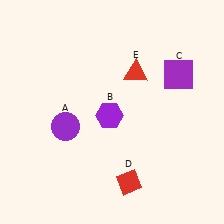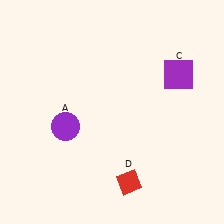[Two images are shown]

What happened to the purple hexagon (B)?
The purple hexagon (B) was removed in Image 2. It was in the bottom-left area of Image 1.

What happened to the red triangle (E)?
The red triangle (E) was removed in Image 2. It was in the top-right area of Image 1.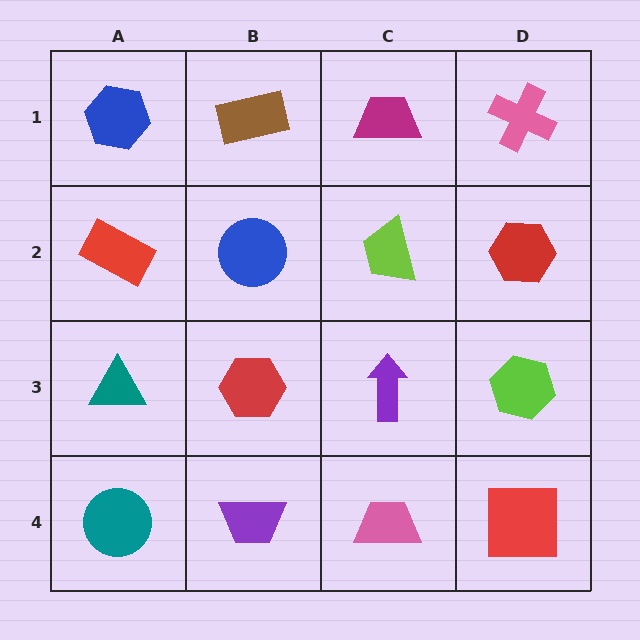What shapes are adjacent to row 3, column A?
A red rectangle (row 2, column A), a teal circle (row 4, column A), a red hexagon (row 3, column B).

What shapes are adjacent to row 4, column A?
A teal triangle (row 3, column A), a purple trapezoid (row 4, column B).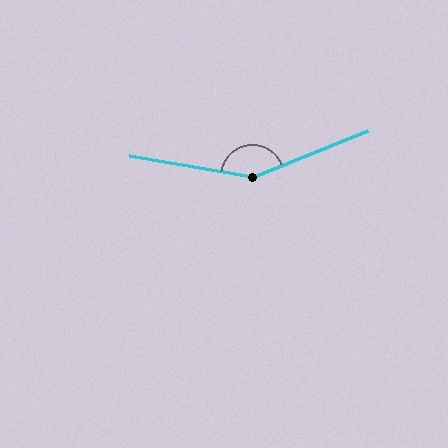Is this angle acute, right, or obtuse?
It is obtuse.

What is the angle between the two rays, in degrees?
Approximately 148 degrees.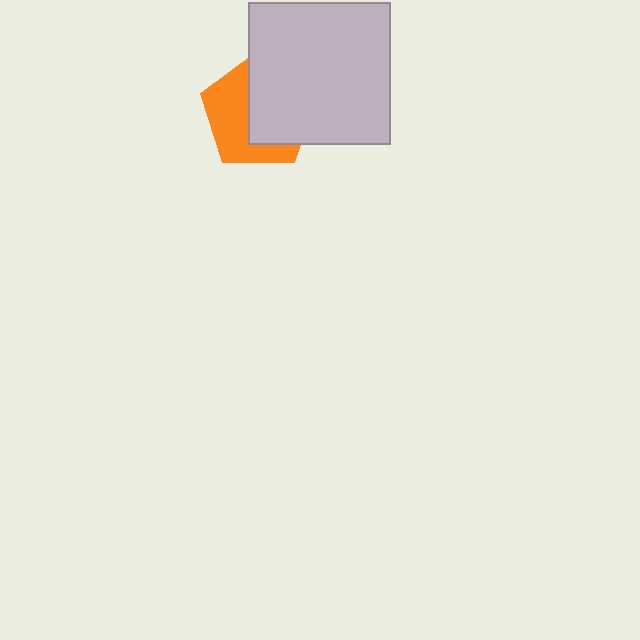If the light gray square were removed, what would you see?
You would see the complete orange pentagon.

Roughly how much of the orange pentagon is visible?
About half of it is visible (roughly 46%).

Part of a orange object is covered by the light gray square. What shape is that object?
It is a pentagon.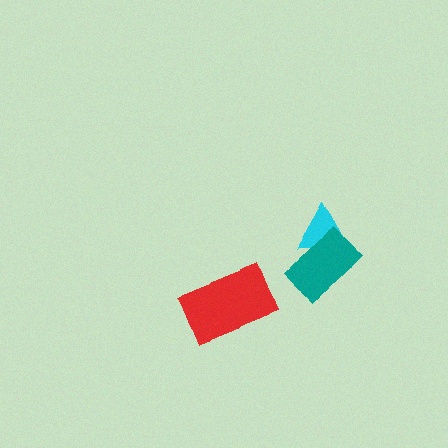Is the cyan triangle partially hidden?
Yes, it is partially covered by another shape.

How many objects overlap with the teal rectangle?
1 object overlaps with the teal rectangle.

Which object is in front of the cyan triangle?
The teal rectangle is in front of the cyan triangle.